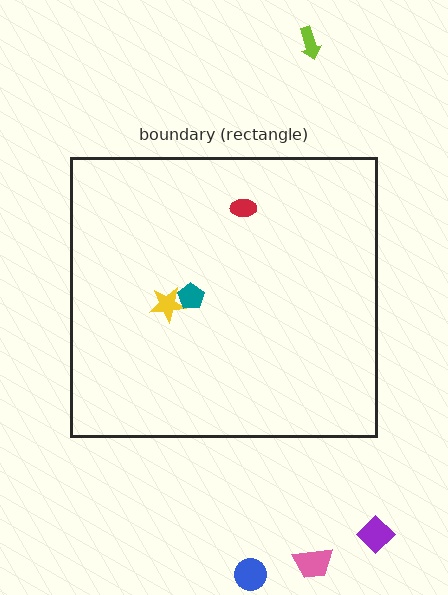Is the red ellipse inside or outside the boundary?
Inside.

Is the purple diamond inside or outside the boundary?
Outside.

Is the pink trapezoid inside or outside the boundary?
Outside.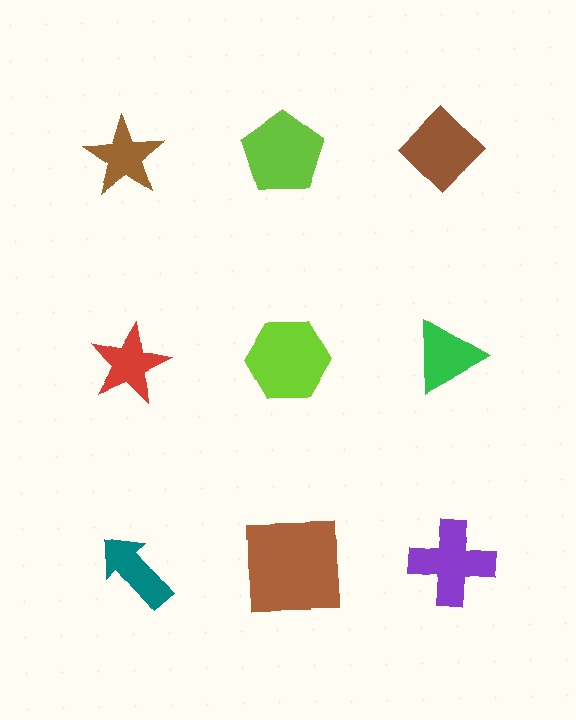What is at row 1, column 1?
A brown star.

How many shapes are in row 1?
3 shapes.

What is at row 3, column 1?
A teal arrow.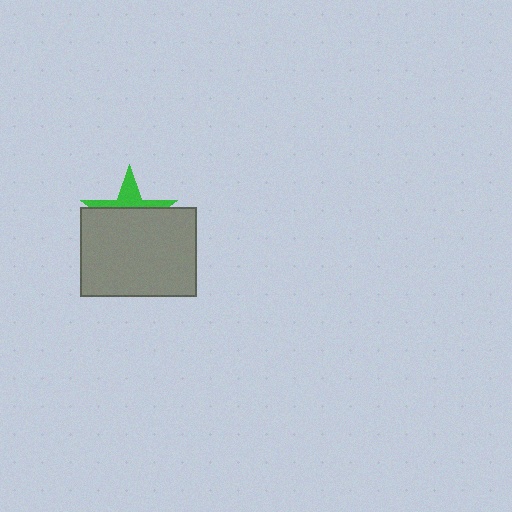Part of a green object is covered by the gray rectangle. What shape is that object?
It is a star.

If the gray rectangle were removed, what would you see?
You would see the complete green star.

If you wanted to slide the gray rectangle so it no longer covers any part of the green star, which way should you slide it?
Slide it down — that is the most direct way to separate the two shapes.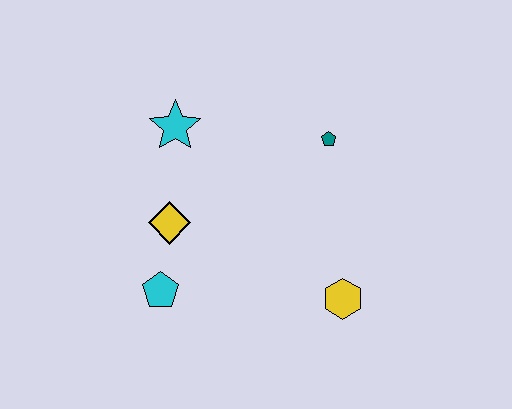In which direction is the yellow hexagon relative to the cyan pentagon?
The yellow hexagon is to the right of the cyan pentagon.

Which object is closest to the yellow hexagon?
The teal pentagon is closest to the yellow hexagon.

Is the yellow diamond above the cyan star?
No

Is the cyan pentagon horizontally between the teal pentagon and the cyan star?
No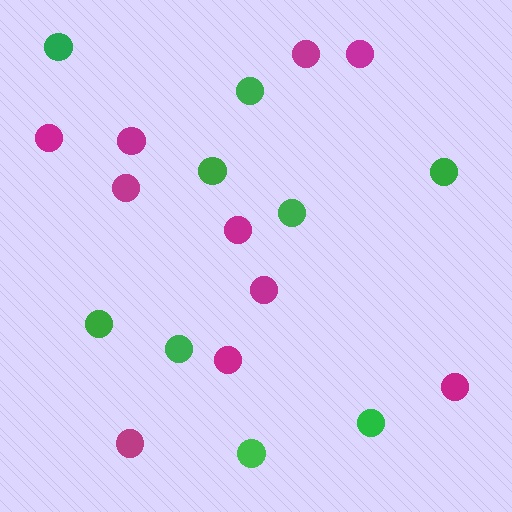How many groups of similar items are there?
There are 2 groups: one group of magenta circles (10) and one group of green circles (9).